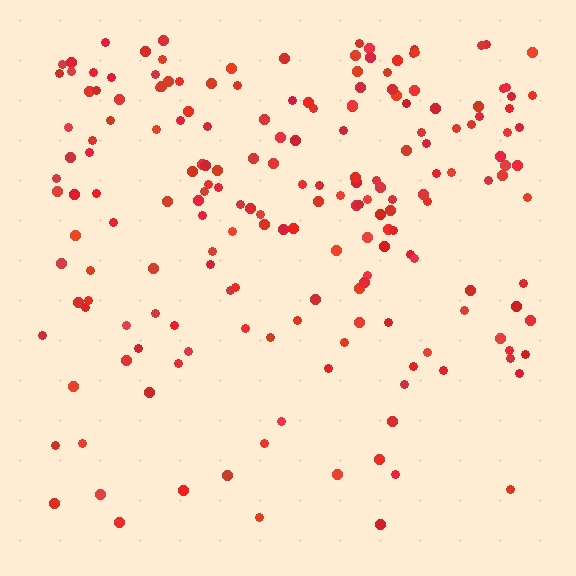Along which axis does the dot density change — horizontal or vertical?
Vertical.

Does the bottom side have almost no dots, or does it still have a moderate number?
Still a moderate number, just noticeably fewer than the top.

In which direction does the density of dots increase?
From bottom to top, with the top side densest.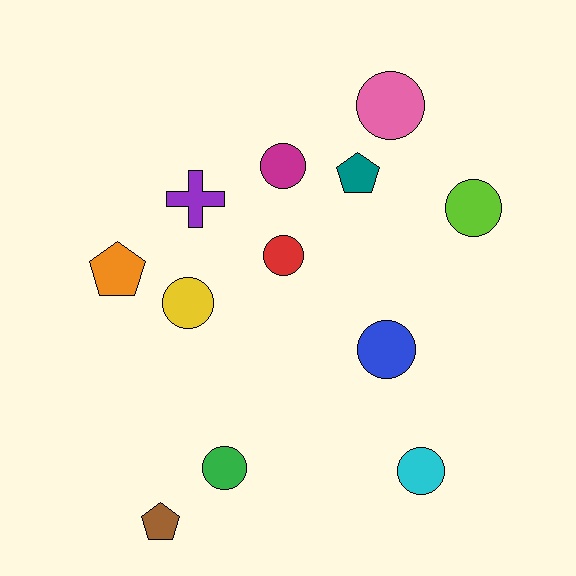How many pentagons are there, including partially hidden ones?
There are 3 pentagons.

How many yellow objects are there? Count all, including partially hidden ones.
There is 1 yellow object.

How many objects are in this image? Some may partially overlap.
There are 12 objects.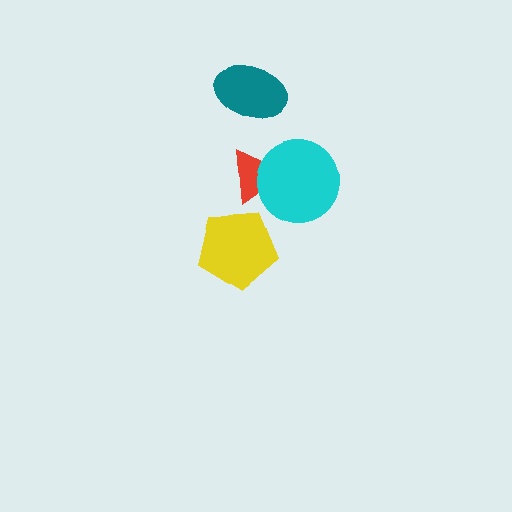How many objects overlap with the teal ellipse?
0 objects overlap with the teal ellipse.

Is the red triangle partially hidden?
Yes, it is partially covered by another shape.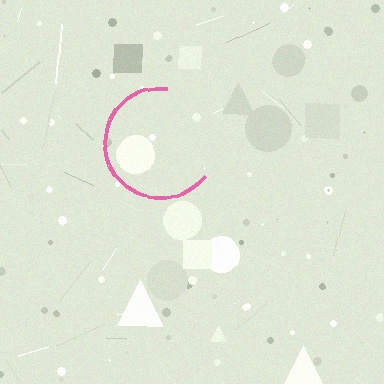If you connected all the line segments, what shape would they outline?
They would outline a circle.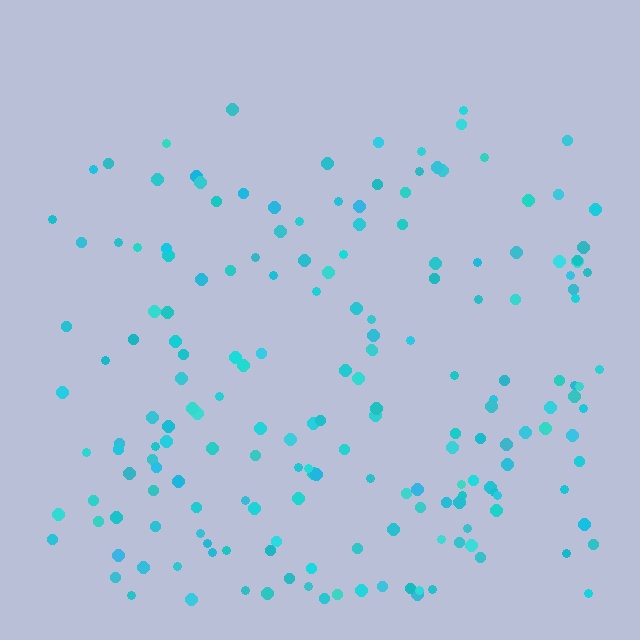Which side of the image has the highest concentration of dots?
The bottom.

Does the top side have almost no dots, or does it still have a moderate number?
Still a moderate number, just noticeably fewer than the bottom.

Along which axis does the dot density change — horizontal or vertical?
Vertical.